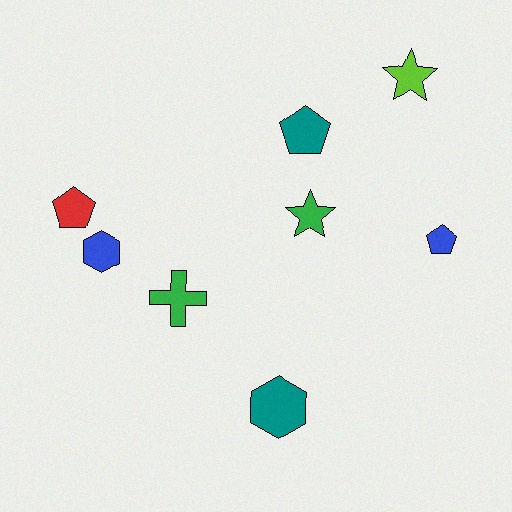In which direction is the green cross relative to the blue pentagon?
The green cross is to the left of the blue pentagon.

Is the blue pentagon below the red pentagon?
Yes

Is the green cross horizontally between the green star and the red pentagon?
Yes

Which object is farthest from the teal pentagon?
The teal hexagon is farthest from the teal pentagon.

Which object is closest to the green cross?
The blue hexagon is closest to the green cross.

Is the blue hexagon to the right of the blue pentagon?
No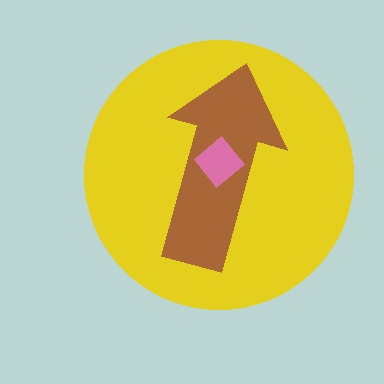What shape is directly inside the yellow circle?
The brown arrow.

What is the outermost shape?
The yellow circle.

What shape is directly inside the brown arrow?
The pink diamond.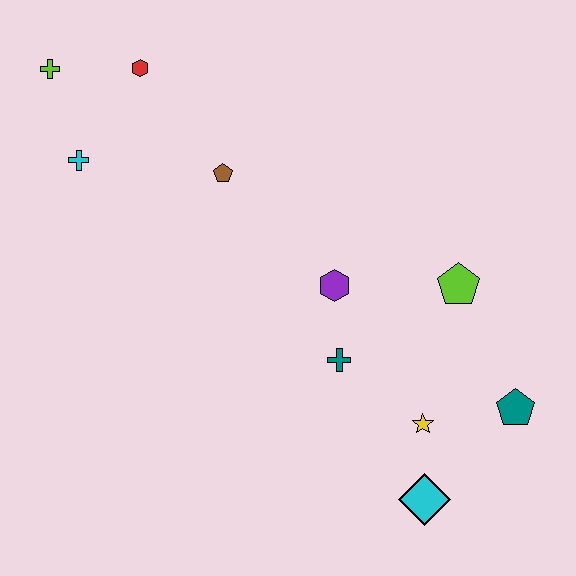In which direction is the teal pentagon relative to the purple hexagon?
The teal pentagon is to the right of the purple hexagon.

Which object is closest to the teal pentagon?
The yellow star is closest to the teal pentagon.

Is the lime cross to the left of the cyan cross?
Yes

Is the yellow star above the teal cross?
No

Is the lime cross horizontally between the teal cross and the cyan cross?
No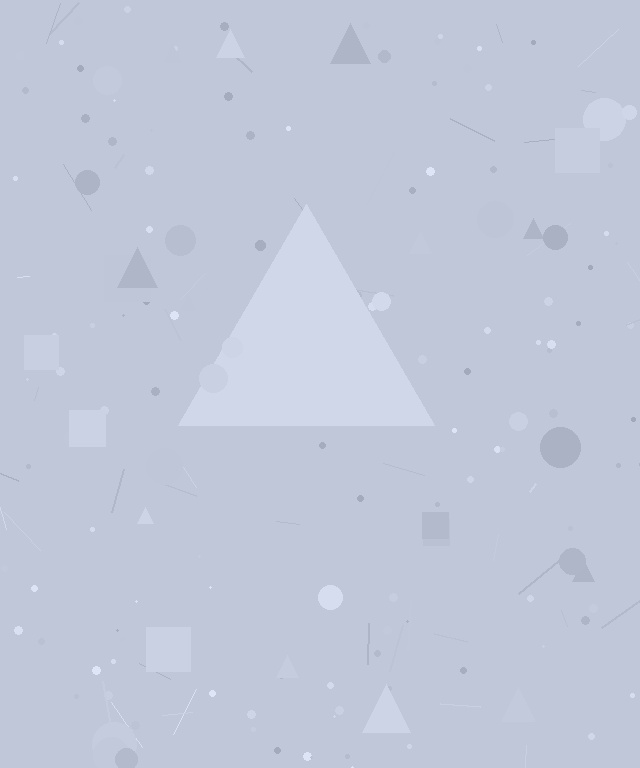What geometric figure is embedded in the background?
A triangle is embedded in the background.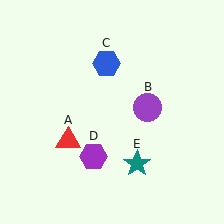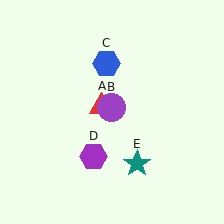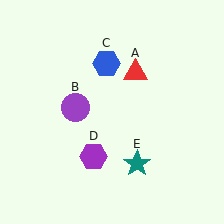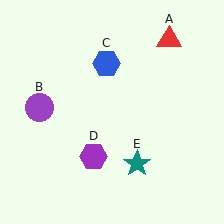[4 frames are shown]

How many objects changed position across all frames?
2 objects changed position: red triangle (object A), purple circle (object B).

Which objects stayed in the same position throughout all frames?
Blue hexagon (object C) and purple hexagon (object D) and teal star (object E) remained stationary.